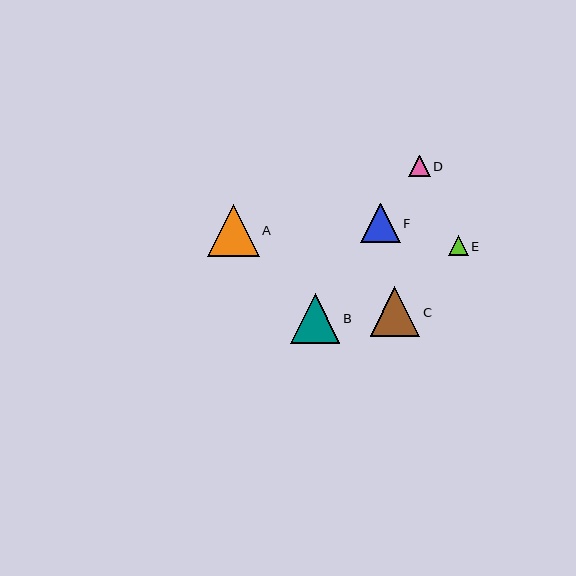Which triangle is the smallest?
Triangle E is the smallest with a size of approximately 20 pixels.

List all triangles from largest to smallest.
From largest to smallest: A, B, C, F, D, E.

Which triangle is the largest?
Triangle A is the largest with a size of approximately 52 pixels.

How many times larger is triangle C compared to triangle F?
Triangle C is approximately 1.2 times the size of triangle F.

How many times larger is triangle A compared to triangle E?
Triangle A is approximately 2.6 times the size of triangle E.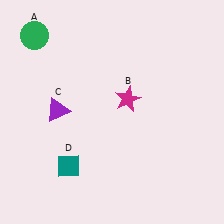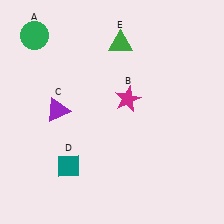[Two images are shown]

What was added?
A green triangle (E) was added in Image 2.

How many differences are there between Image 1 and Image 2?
There is 1 difference between the two images.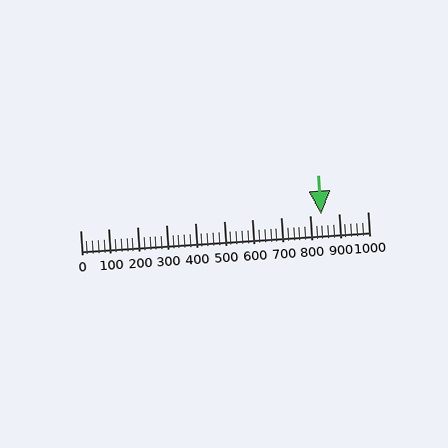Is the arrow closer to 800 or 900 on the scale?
The arrow is closer to 800.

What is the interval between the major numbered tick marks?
The major tick marks are spaced 100 units apart.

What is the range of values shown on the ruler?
The ruler shows values from 0 to 1000.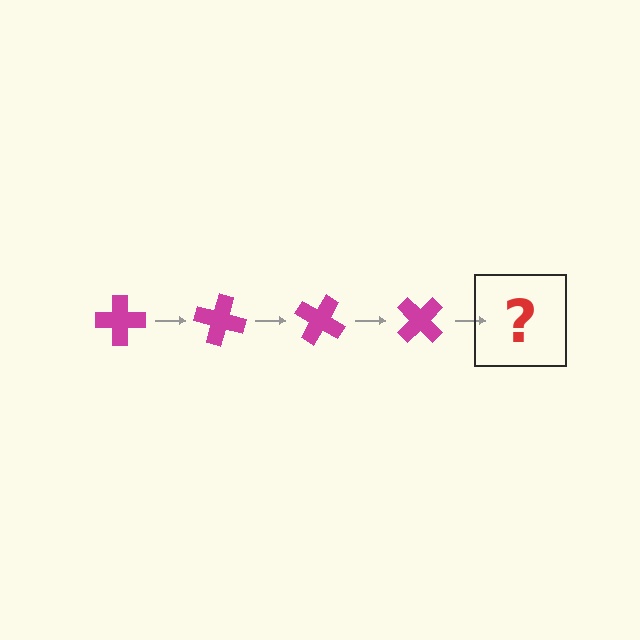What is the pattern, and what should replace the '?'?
The pattern is that the cross rotates 15 degrees each step. The '?' should be a magenta cross rotated 60 degrees.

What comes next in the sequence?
The next element should be a magenta cross rotated 60 degrees.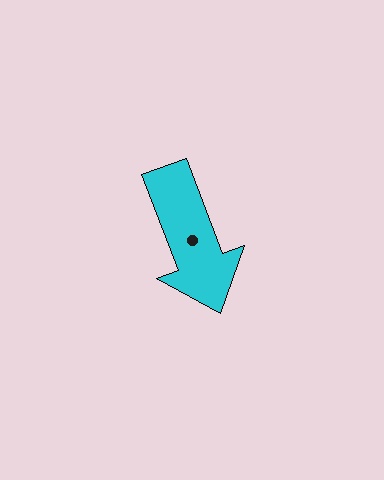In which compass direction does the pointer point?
South.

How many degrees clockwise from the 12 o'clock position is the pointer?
Approximately 159 degrees.